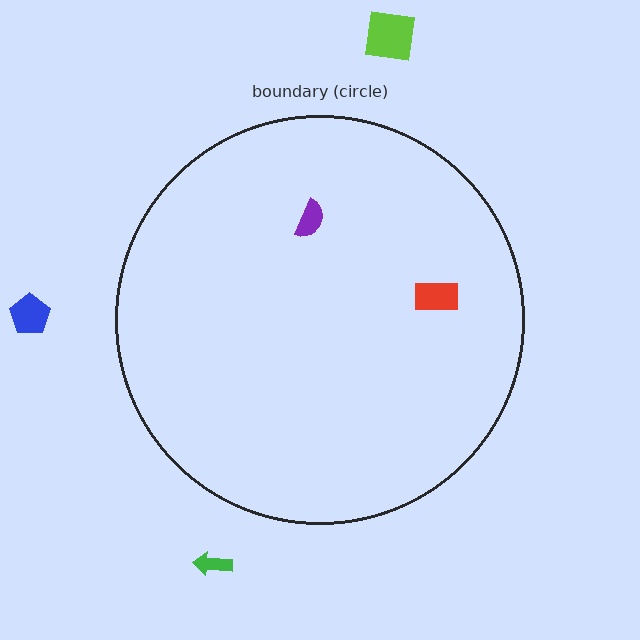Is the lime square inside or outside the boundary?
Outside.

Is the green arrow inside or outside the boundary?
Outside.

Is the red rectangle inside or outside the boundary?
Inside.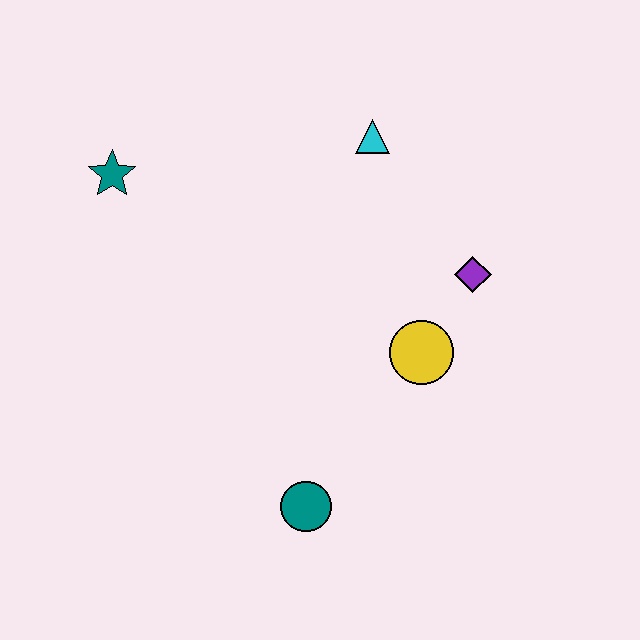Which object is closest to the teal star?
The cyan triangle is closest to the teal star.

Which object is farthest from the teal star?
The teal circle is farthest from the teal star.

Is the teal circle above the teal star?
No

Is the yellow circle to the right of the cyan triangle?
Yes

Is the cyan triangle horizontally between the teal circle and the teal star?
No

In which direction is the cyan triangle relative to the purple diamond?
The cyan triangle is above the purple diamond.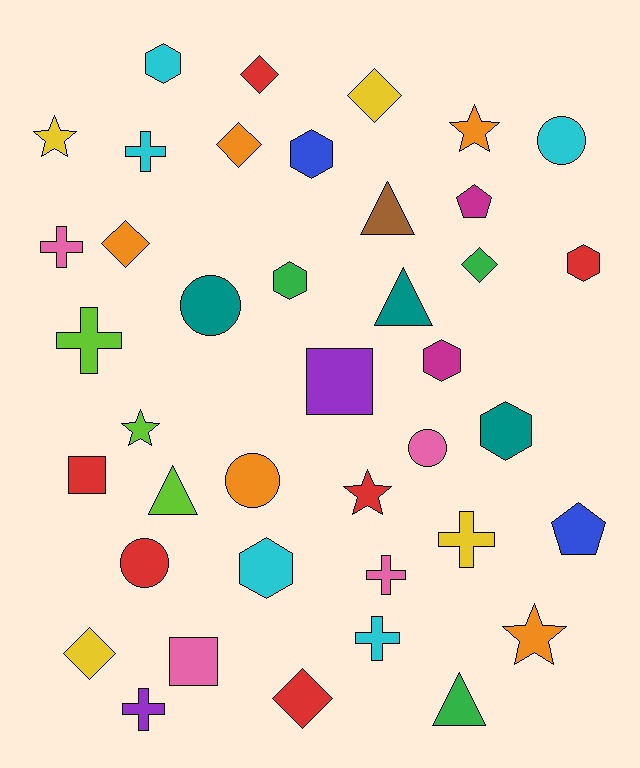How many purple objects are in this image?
There are 2 purple objects.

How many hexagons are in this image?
There are 7 hexagons.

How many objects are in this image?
There are 40 objects.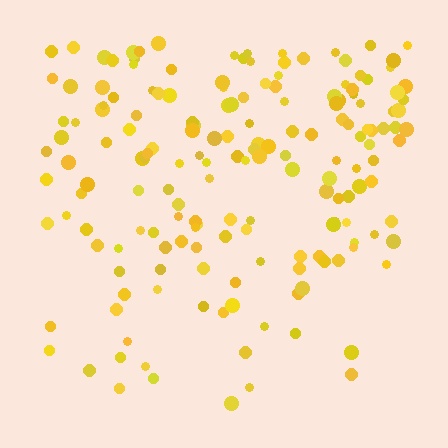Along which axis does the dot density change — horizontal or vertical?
Vertical.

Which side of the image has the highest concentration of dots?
The top.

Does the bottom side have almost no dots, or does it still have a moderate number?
Still a moderate number, just noticeably fewer than the top.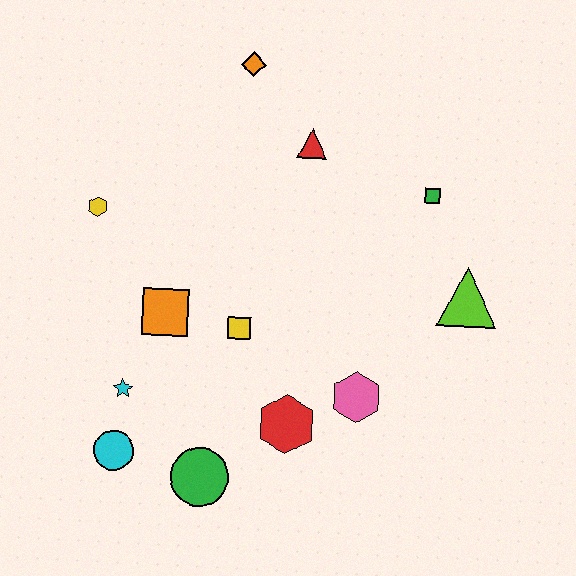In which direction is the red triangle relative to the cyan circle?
The red triangle is above the cyan circle.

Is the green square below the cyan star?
No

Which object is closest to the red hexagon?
The pink hexagon is closest to the red hexagon.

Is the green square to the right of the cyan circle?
Yes